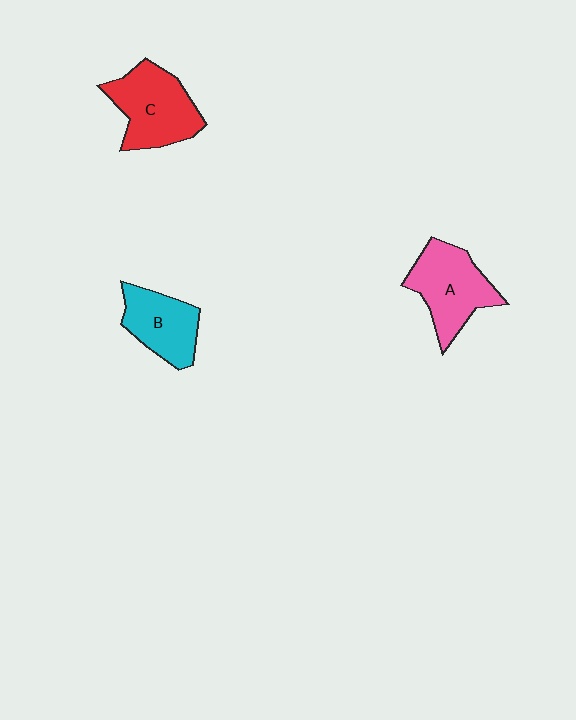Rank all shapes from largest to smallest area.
From largest to smallest: C (red), A (pink), B (cyan).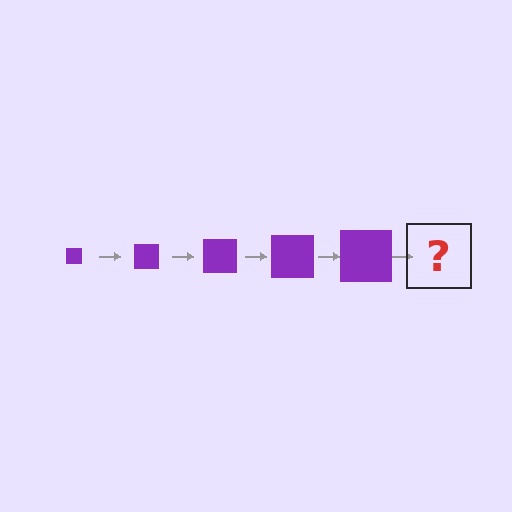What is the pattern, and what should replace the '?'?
The pattern is that the square gets progressively larger each step. The '?' should be a purple square, larger than the previous one.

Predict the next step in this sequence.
The next step is a purple square, larger than the previous one.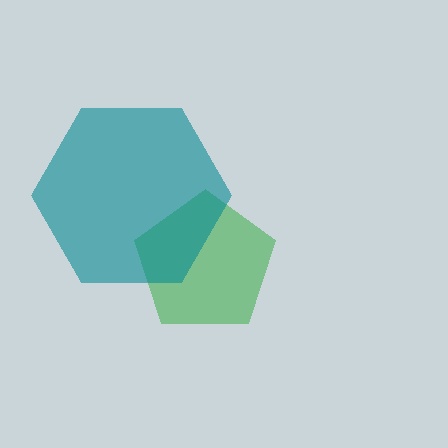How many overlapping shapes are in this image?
There are 2 overlapping shapes in the image.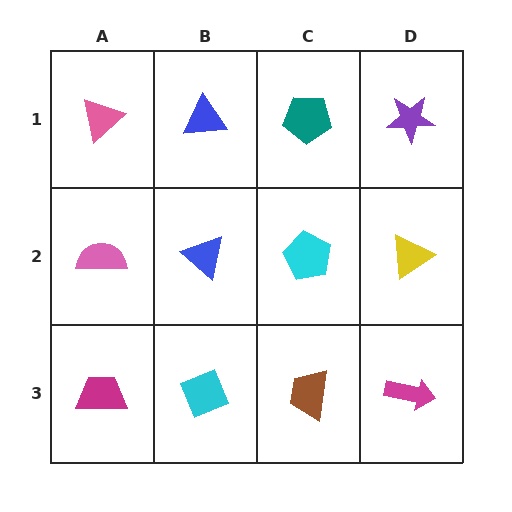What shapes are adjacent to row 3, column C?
A cyan pentagon (row 2, column C), a cyan diamond (row 3, column B), a magenta arrow (row 3, column D).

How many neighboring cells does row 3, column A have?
2.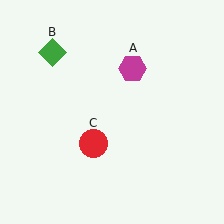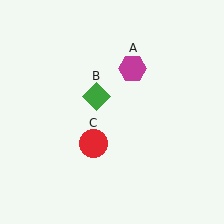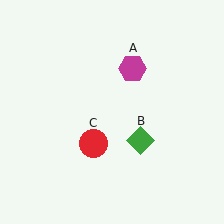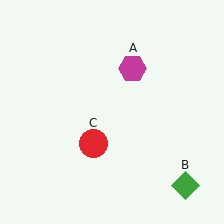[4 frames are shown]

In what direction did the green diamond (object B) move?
The green diamond (object B) moved down and to the right.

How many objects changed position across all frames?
1 object changed position: green diamond (object B).